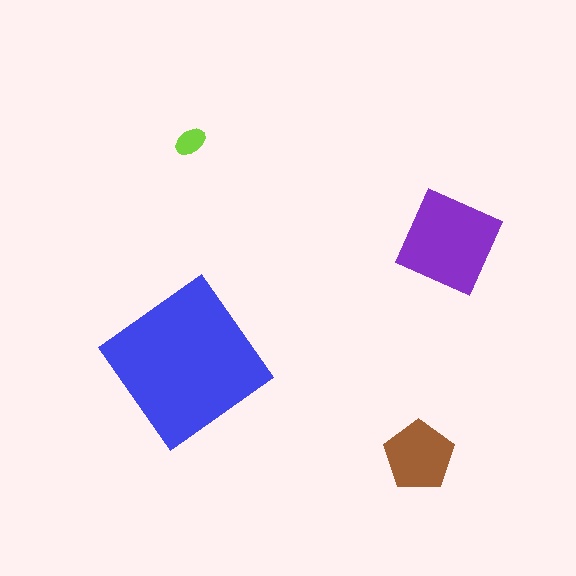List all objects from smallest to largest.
The lime ellipse, the brown pentagon, the purple diamond, the blue diamond.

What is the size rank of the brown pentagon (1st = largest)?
3rd.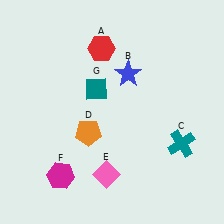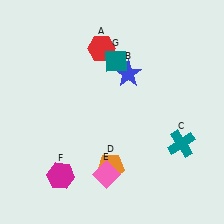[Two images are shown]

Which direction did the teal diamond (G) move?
The teal diamond (G) moved up.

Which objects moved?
The objects that moved are: the orange pentagon (D), the teal diamond (G).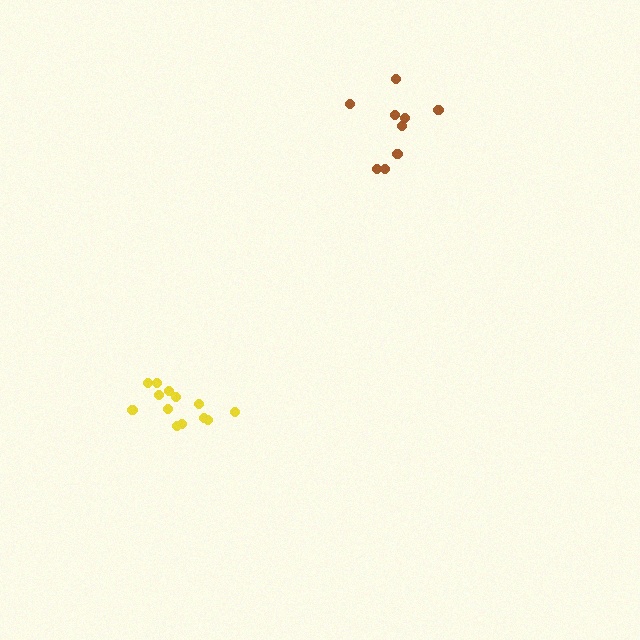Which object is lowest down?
The yellow cluster is bottommost.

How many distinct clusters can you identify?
There are 2 distinct clusters.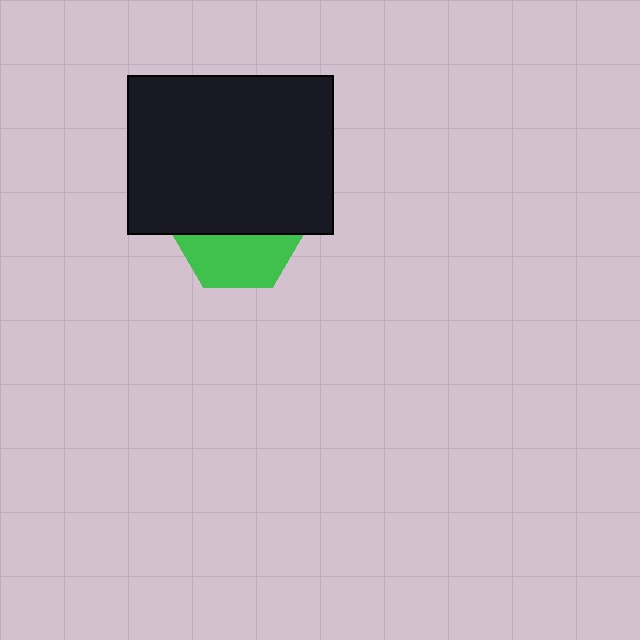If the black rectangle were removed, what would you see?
You would see the complete green hexagon.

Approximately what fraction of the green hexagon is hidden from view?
Roughly 59% of the green hexagon is hidden behind the black rectangle.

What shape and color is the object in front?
The object in front is a black rectangle.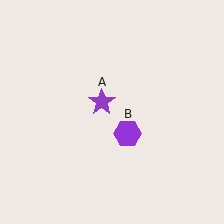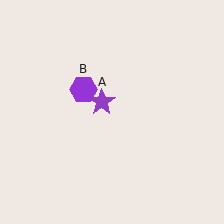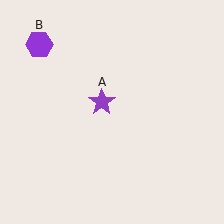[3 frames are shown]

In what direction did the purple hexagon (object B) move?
The purple hexagon (object B) moved up and to the left.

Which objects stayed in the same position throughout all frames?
Purple star (object A) remained stationary.